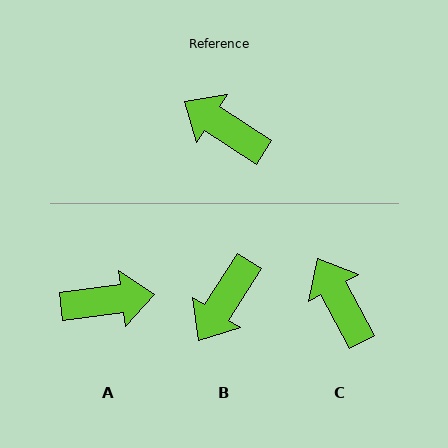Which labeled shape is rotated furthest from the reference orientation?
A, about 140 degrees away.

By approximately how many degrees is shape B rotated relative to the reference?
Approximately 90 degrees counter-clockwise.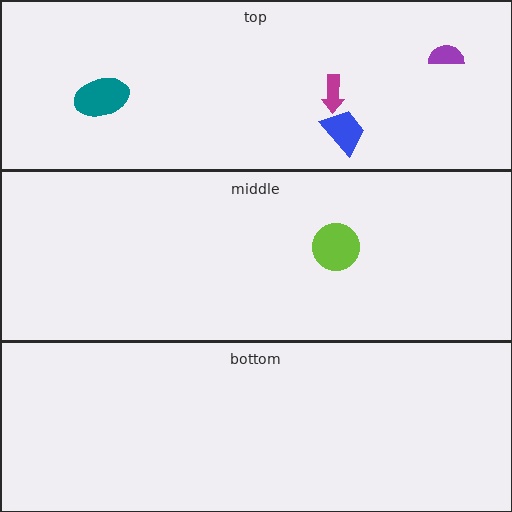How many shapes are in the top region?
4.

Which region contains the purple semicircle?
The top region.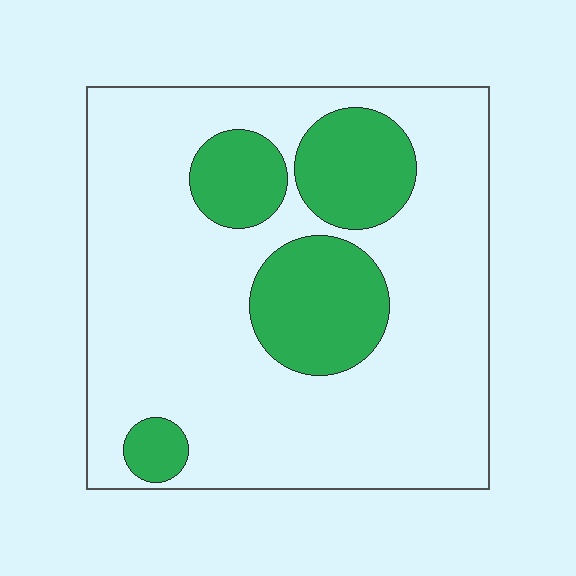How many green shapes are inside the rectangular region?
4.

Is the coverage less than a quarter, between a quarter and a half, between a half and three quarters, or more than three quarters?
Less than a quarter.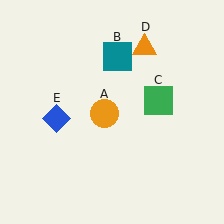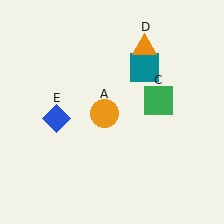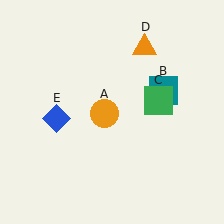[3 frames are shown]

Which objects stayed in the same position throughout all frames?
Orange circle (object A) and green square (object C) and orange triangle (object D) and blue diamond (object E) remained stationary.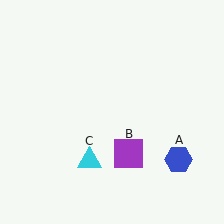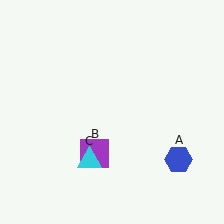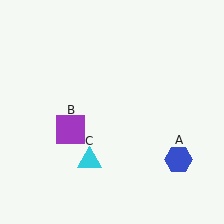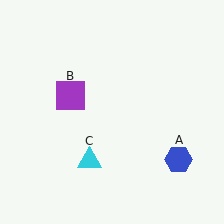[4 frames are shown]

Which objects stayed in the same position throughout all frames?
Blue hexagon (object A) and cyan triangle (object C) remained stationary.